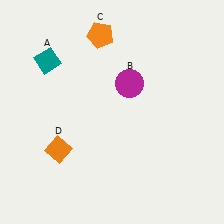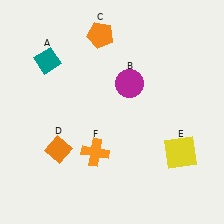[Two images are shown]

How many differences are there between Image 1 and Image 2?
There are 2 differences between the two images.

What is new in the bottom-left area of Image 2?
An orange cross (F) was added in the bottom-left area of Image 2.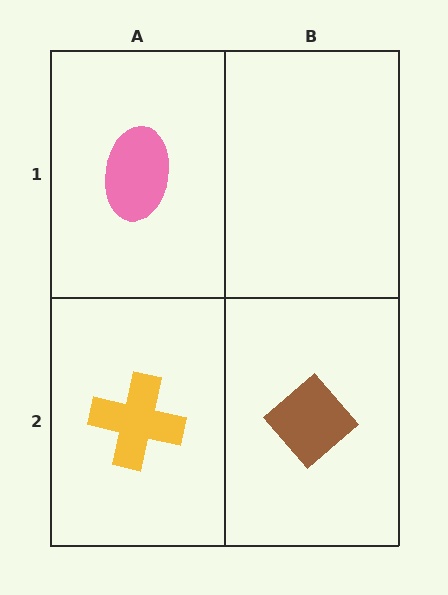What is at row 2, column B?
A brown diamond.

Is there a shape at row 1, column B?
No, that cell is empty.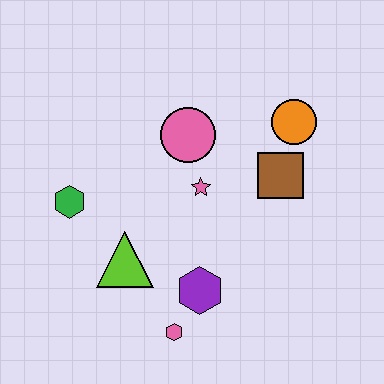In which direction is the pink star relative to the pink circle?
The pink star is below the pink circle.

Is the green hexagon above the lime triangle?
Yes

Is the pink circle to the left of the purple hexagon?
Yes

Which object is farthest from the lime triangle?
The orange circle is farthest from the lime triangle.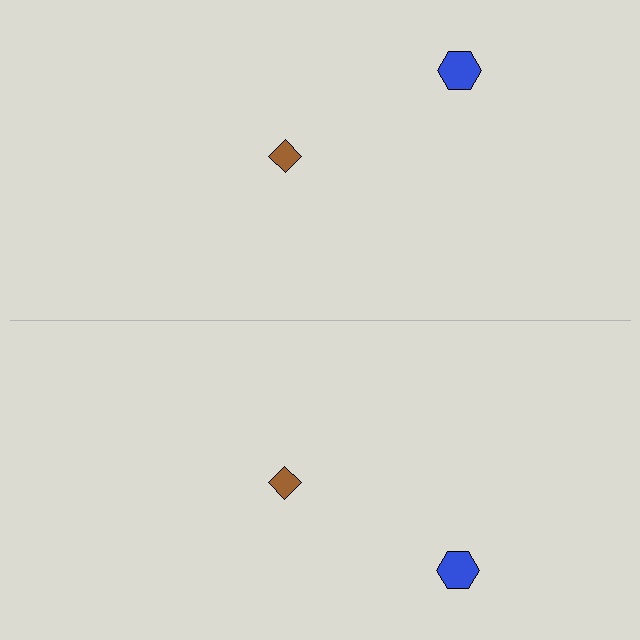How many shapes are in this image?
There are 4 shapes in this image.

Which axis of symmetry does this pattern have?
The pattern has a horizontal axis of symmetry running through the center of the image.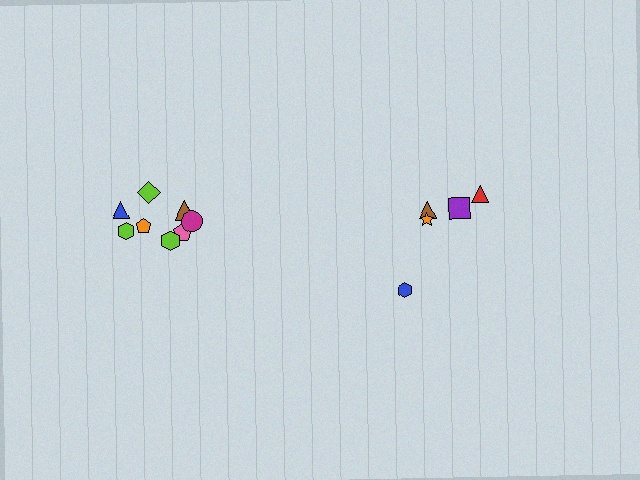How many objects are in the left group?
There are 8 objects.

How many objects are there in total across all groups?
There are 13 objects.